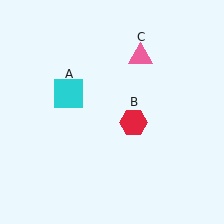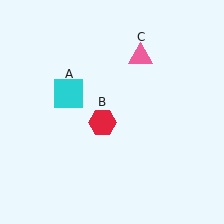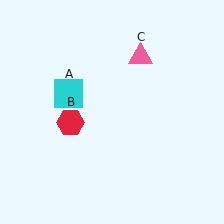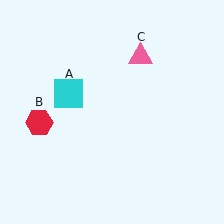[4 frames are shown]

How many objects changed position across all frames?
1 object changed position: red hexagon (object B).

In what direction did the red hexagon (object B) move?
The red hexagon (object B) moved left.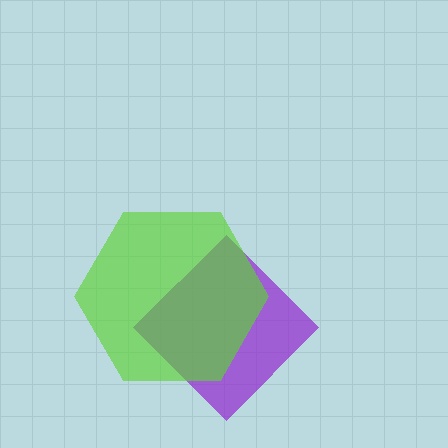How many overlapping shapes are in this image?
There are 2 overlapping shapes in the image.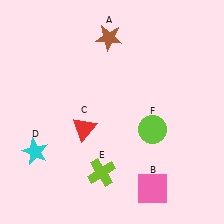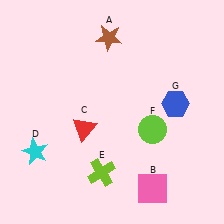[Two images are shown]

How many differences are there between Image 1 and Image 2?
There is 1 difference between the two images.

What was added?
A blue hexagon (G) was added in Image 2.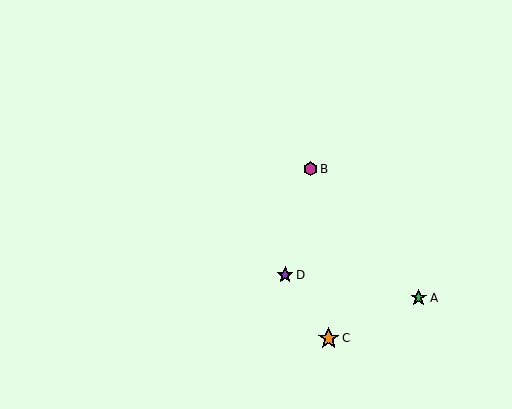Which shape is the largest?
The orange star (labeled C) is the largest.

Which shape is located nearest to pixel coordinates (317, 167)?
The magenta hexagon (labeled B) at (310, 169) is nearest to that location.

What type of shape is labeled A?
Shape A is a green star.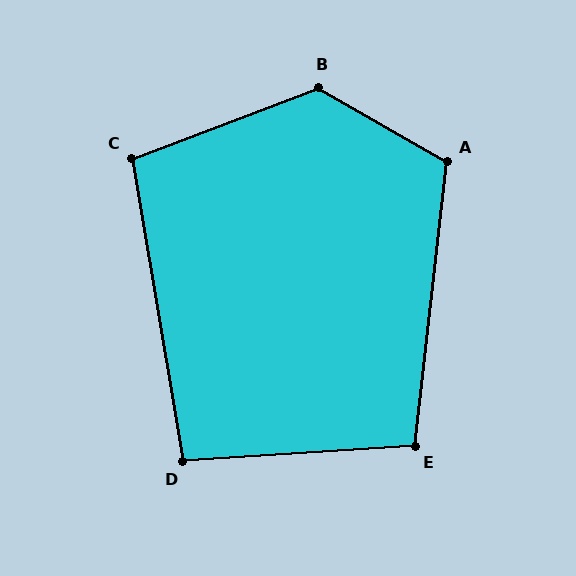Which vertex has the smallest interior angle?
D, at approximately 96 degrees.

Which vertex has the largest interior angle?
B, at approximately 129 degrees.